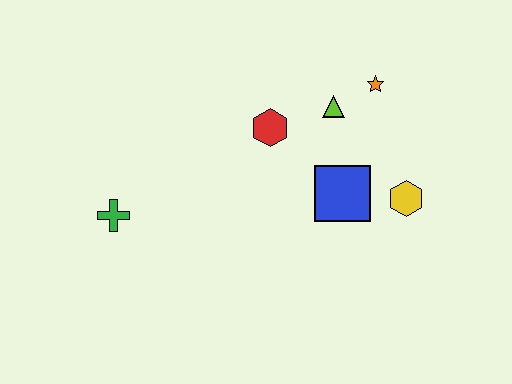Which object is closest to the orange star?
The lime triangle is closest to the orange star.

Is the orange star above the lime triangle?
Yes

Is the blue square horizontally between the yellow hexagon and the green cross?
Yes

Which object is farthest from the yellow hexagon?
The green cross is farthest from the yellow hexagon.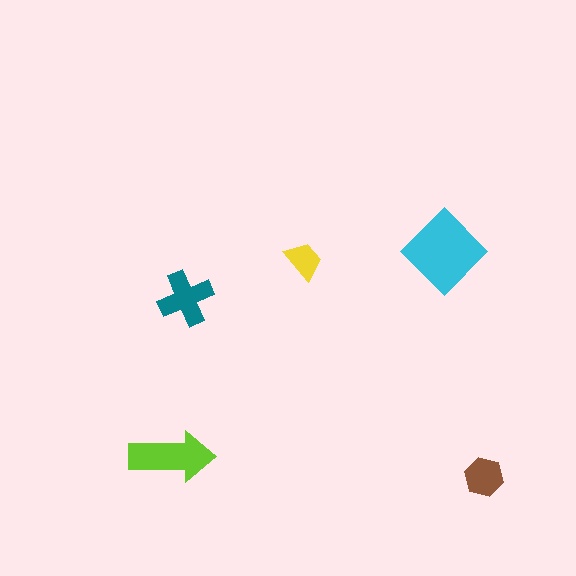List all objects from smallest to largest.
The yellow trapezoid, the brown hexagon, the teal cross, the lime arrow, the cyan diamond.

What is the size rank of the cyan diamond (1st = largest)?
1st.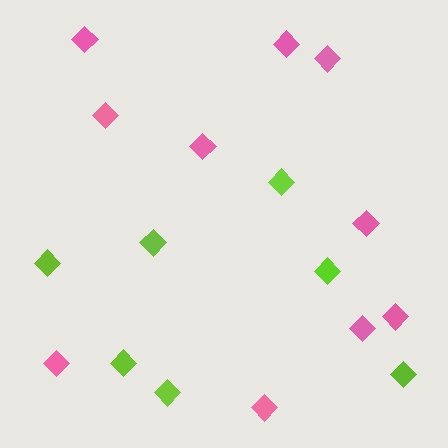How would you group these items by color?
There are 2 groups: one group of lime diamonds (7) and one group of pink diamonds (10).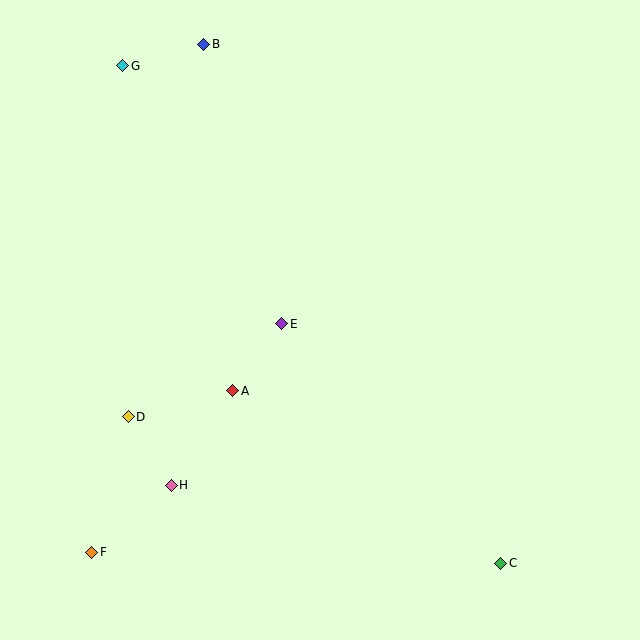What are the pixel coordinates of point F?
Point F is at (92, 552).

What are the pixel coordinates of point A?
Point A is at (233, 391).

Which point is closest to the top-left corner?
Point G is closest to the top-left corner.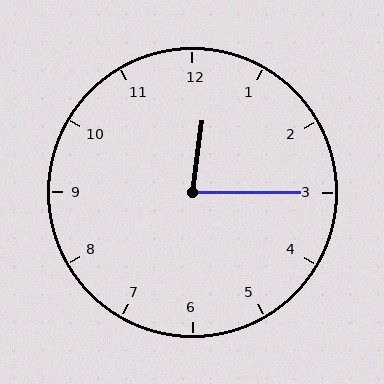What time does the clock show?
12:15.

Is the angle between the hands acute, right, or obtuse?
It is acute.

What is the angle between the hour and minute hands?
Approximately 82 degrees.